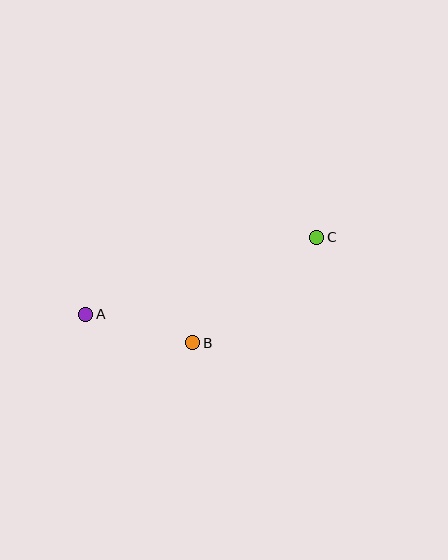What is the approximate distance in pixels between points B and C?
The distance between B and C is approximately 163 pixels.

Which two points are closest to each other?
Points A and B are closest to each other.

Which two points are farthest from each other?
Points A and C are farthest from each other.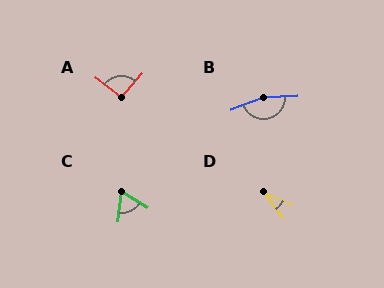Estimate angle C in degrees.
Approximately 63 degrees.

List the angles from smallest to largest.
D (29°), C (63°), A (93°), B (162°).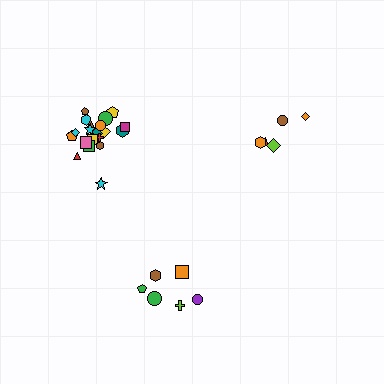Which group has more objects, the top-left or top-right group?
The top-left group.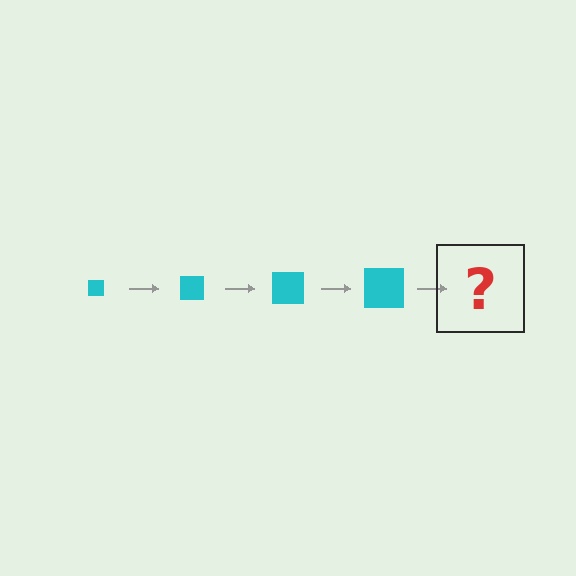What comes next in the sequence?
The next element should be a cyan square, larger than the previous one.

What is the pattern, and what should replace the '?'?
The pattern is that the square gets progressively larger each step. The '?' should be a cyan square, larger than the previous one.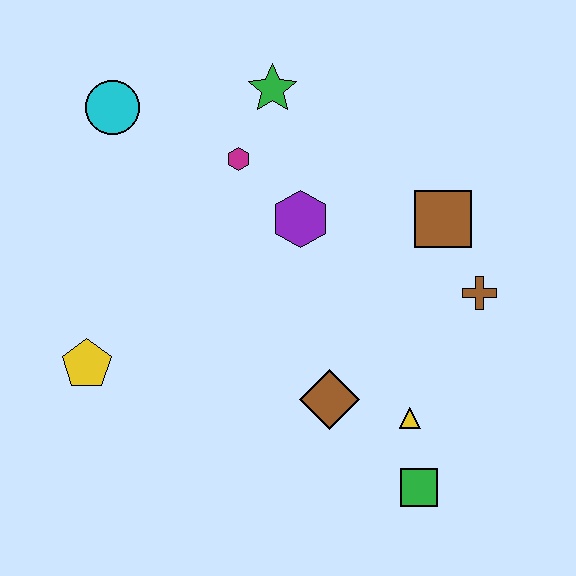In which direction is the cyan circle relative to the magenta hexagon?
The cyan circle is to the left of the magenta hexagon.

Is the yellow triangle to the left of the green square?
Yes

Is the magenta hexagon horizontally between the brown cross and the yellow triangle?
No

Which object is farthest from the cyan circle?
The green square is farthest from the cyan circle.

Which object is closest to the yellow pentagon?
The brown diamond is closest to the yellow pentagon.